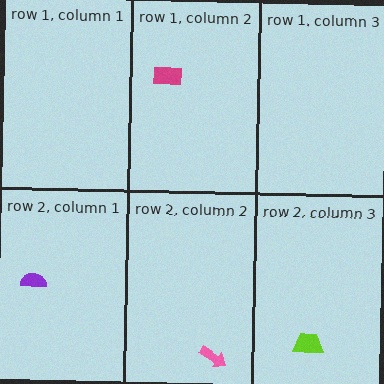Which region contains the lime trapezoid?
The row 2, column 3 region.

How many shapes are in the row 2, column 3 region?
1.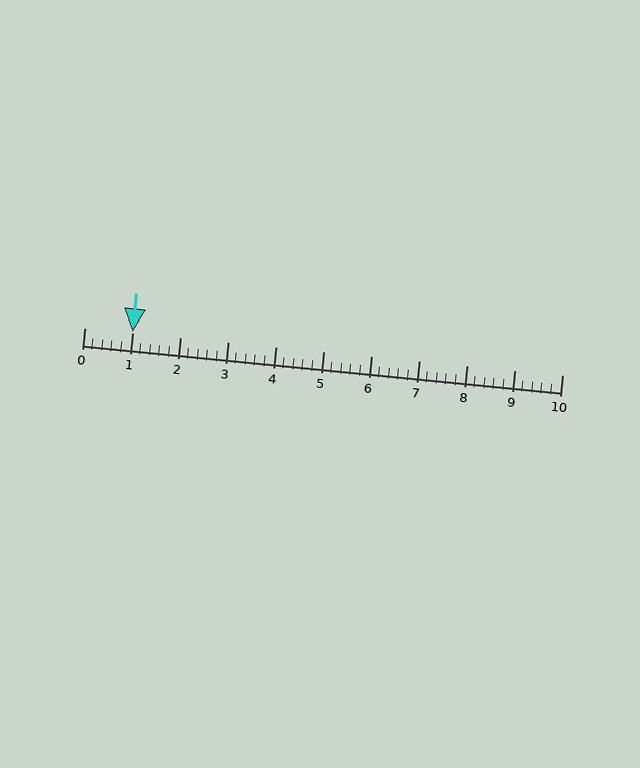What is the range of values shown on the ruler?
The ruler shows values from 0 to 10.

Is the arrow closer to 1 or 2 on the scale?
The arrow is closer to 1.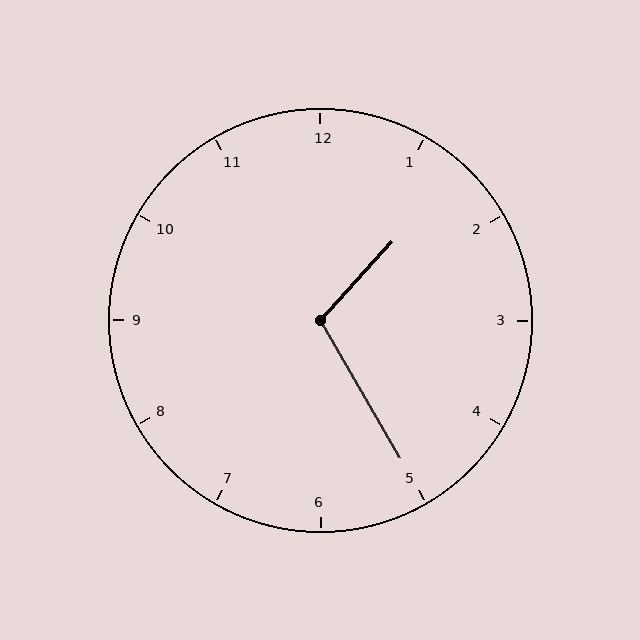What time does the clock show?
1:25.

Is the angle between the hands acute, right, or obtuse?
It is obtuse.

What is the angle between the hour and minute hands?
Approximately 108 degrees.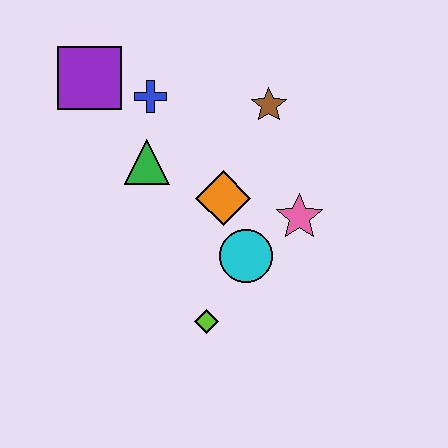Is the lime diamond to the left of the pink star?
Yes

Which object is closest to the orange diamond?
The cyan circle is closest to the orange diamond.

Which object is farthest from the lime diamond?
The purple square is farthest from the lime diamond.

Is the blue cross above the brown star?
Yes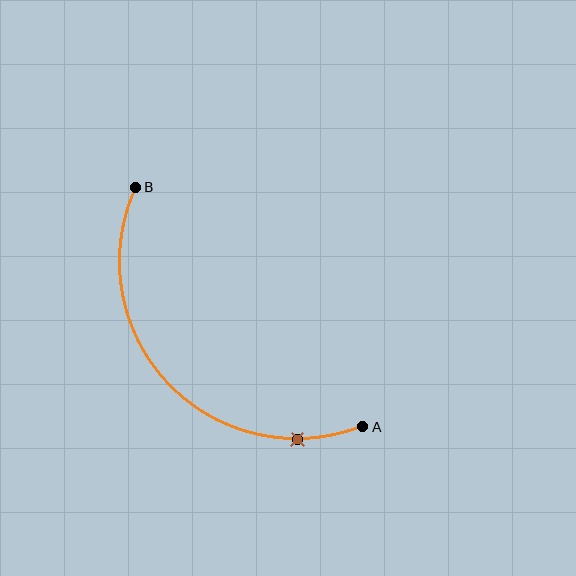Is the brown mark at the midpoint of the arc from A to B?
No. The brown mark lies on the arc but is closer to endpoint A. The arc midpoint would be at the point on the curve equidistant along the arc from both A and B.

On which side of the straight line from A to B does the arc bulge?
The arc bulges below and to the left of the straight line connecting A and B.